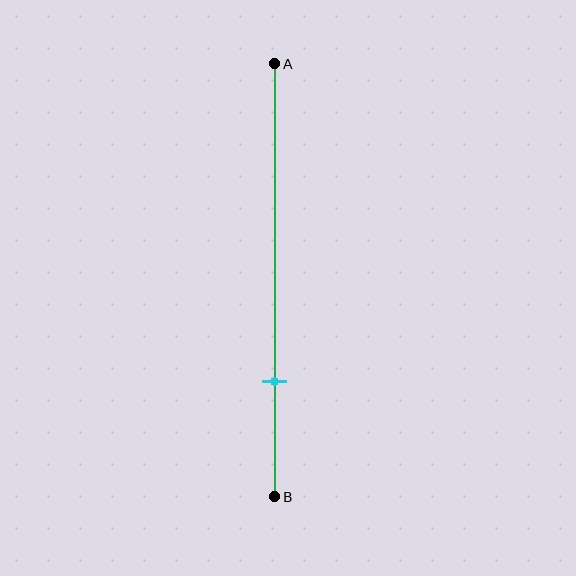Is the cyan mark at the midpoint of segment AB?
No, the mark is at about 75% from A, not at the 50% midpoint.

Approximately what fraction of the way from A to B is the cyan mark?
The cyan mark is approximately 75% of the way from A to B.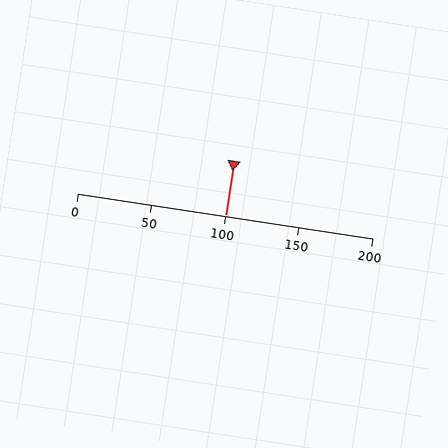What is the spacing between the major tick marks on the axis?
The major ticks are spaced 50 apart.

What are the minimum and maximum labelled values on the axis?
The axis runs from 0 to 200.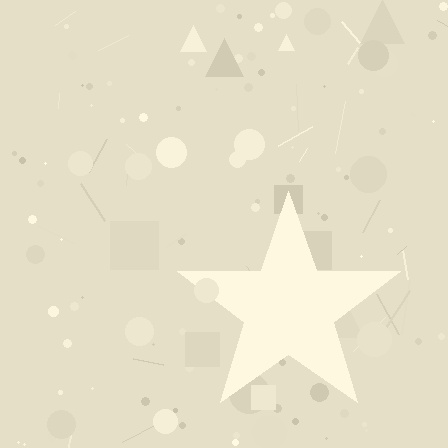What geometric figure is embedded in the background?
A star is embedded in the background.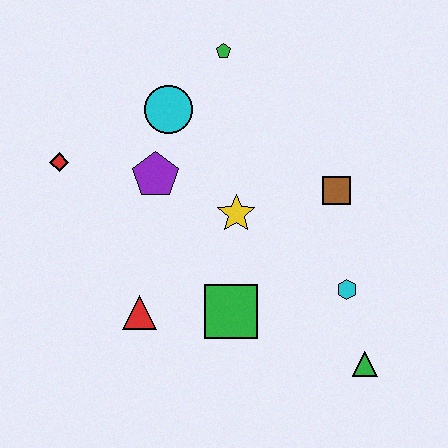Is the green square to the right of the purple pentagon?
Yes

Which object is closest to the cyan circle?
The purple pentagon is closest to the cyan circle.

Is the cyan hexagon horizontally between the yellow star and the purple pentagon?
No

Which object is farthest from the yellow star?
The green triangle is farthest from the yellow star.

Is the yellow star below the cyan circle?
Yes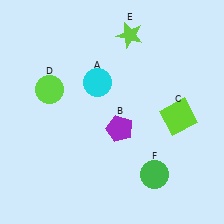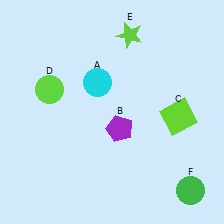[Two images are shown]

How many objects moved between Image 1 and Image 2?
1 object moved between the two images.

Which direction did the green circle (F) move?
The green circle (F) moved right.